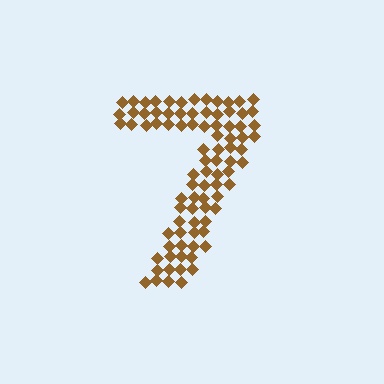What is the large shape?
The large shape is the digit 7.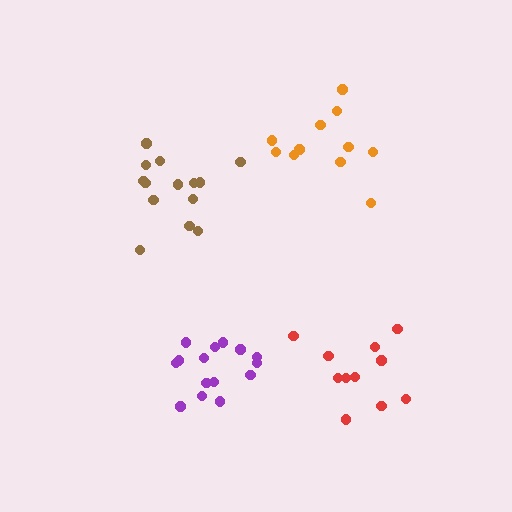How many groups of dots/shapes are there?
There are 4 groups.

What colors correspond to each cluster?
The clusters are colored: orange, brown, purple, red.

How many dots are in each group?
Group 1: 11 dots, Group 2: 14 dots, Group 3: 15 dots, Group 4: 11 dots (51 total).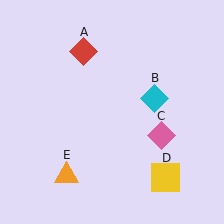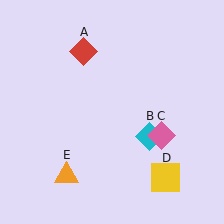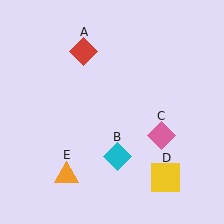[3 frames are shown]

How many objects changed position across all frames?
1 object changed position: cyan diamond (object B).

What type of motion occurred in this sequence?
The cyan diamond (object B) rotated clockwise around the center of the scene.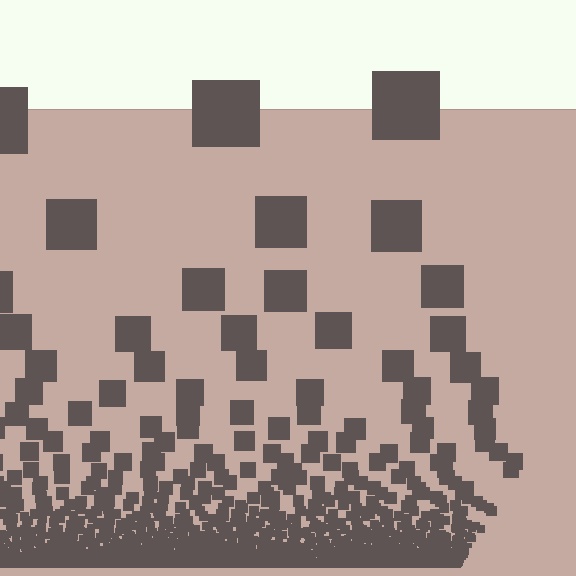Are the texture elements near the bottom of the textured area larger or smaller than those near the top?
Smaller. The gradient is inverted — elements near the bottom are smaller and denser.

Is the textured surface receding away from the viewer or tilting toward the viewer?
The surface appears to tilt toward the viewer. Texture elements get larger and sparser toward the top.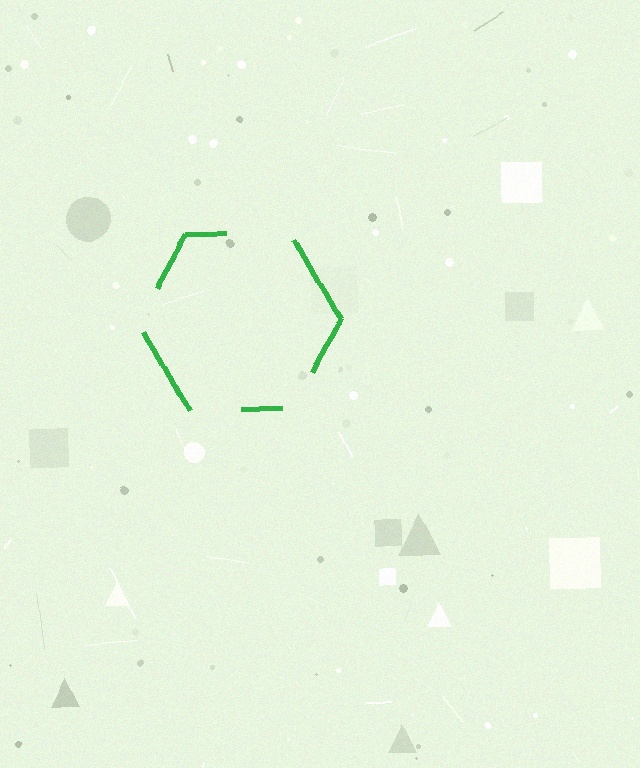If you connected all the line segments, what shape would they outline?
They would outline a hexagon.